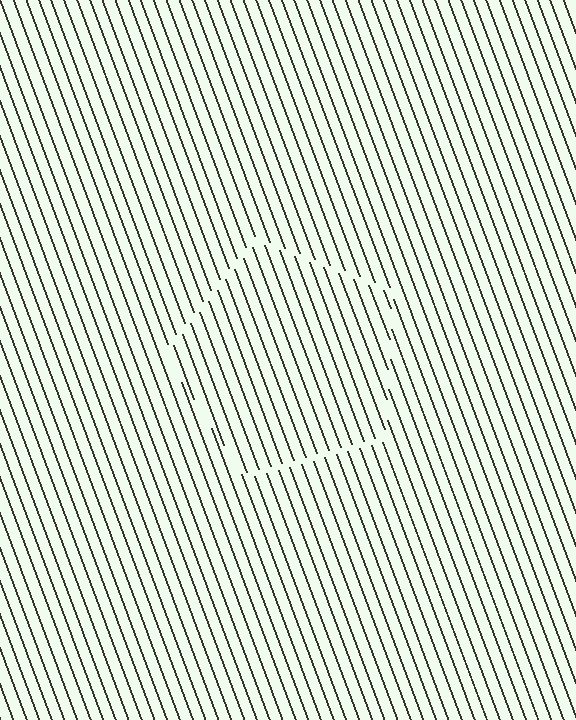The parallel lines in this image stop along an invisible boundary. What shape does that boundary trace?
An illusory pentagon. The interior of the shape contains the same grating, shifted by half a period — the contour is defined by the phase discontinuity where line-ends from the inner and outer gratings abut.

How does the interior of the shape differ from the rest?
The interior of the shape contains the same grating, shifted by half a period — the contour is defined by the phase discontinuity where line-ends from the inner and outer gratings abut.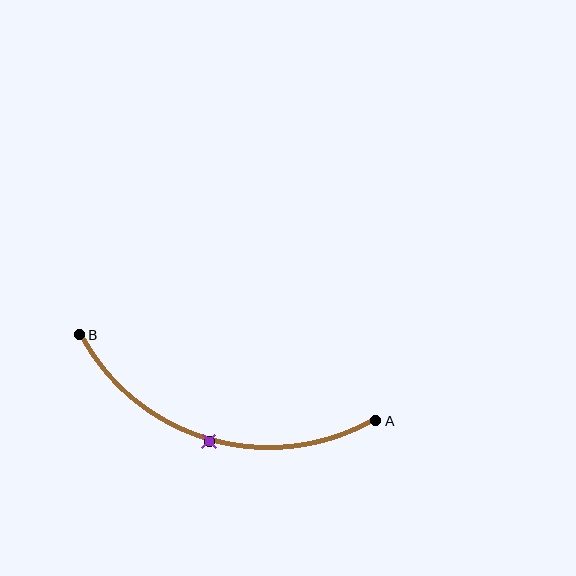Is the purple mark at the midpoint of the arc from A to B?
Yes. The purple mark lies on the arc at equal arc-length from both A and B — it is the arc midpoint.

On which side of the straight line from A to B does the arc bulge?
The arc bulges below the straight line connecting A and B.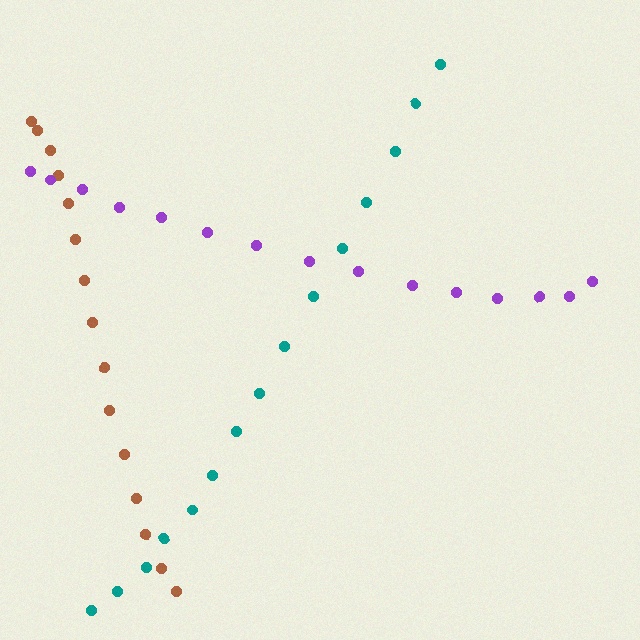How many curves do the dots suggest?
There are 3 distinct paths.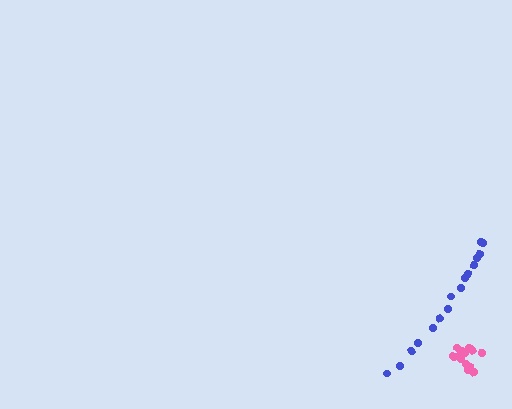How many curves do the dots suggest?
There are 2 distinct paths.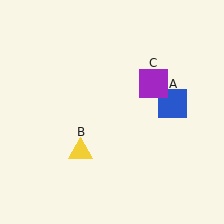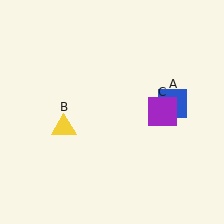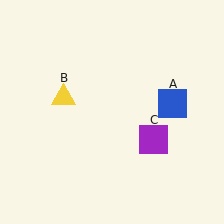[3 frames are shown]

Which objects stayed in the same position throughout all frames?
Blue square (object A) remained stationary.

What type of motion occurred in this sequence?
The yellow triangle (object B), purple square (object C) rotated clockwise around the center of the scene.